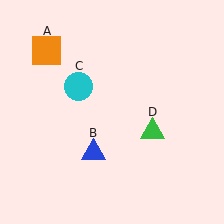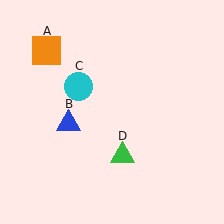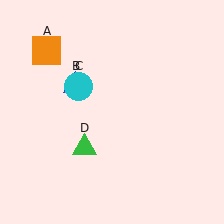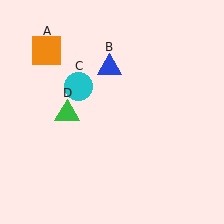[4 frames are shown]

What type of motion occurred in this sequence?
The blue triangle (object B), green triangle (object D) rotated clockwise around the center of the scene.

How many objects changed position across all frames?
2 objects changed position: blue triangle (object B), green triangle (object D).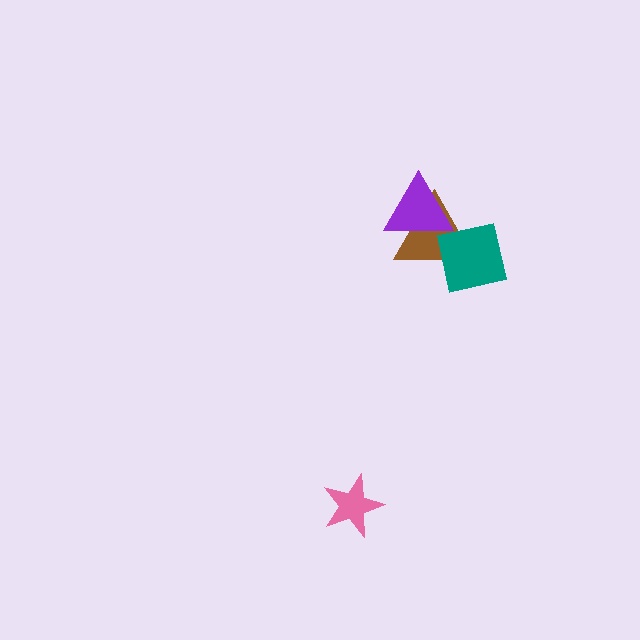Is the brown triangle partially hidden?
Yes, it is partially covered by another shape.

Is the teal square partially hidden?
Yes, it is partially covered by another shape.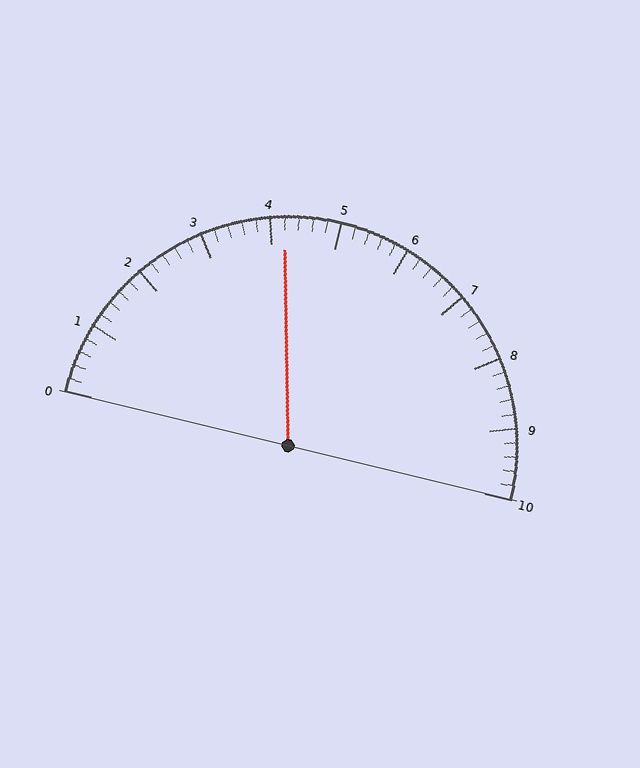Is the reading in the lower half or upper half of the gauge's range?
The reading is in the lower half of the range (0 to 10).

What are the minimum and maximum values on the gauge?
The gauge ranges from 0 to 10.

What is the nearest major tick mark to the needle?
The nearest major tick mark is 4.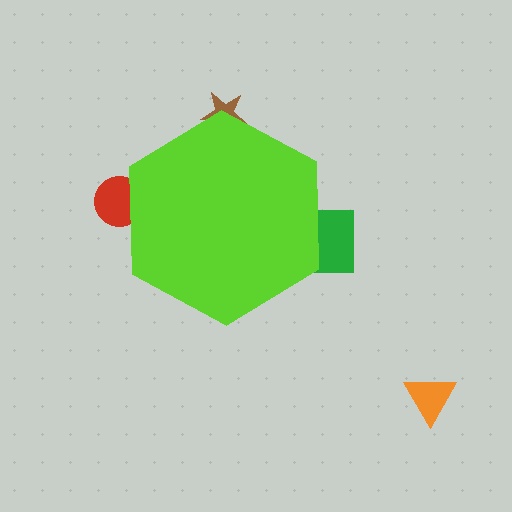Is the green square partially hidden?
Yes, the green square is partially hidden behind the lime hexagon.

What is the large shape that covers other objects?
A lime hexagon.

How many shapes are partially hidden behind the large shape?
3 shapes are partially hidden.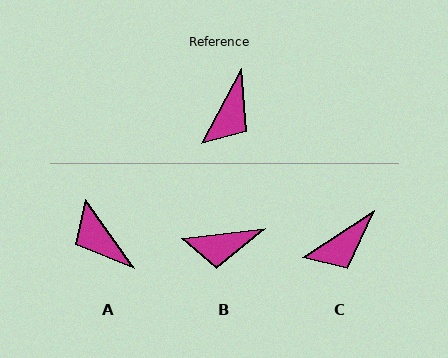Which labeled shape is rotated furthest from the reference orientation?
A, about 116 degrees away.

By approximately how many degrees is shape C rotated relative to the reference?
Approximately 28 degrees clockwise.